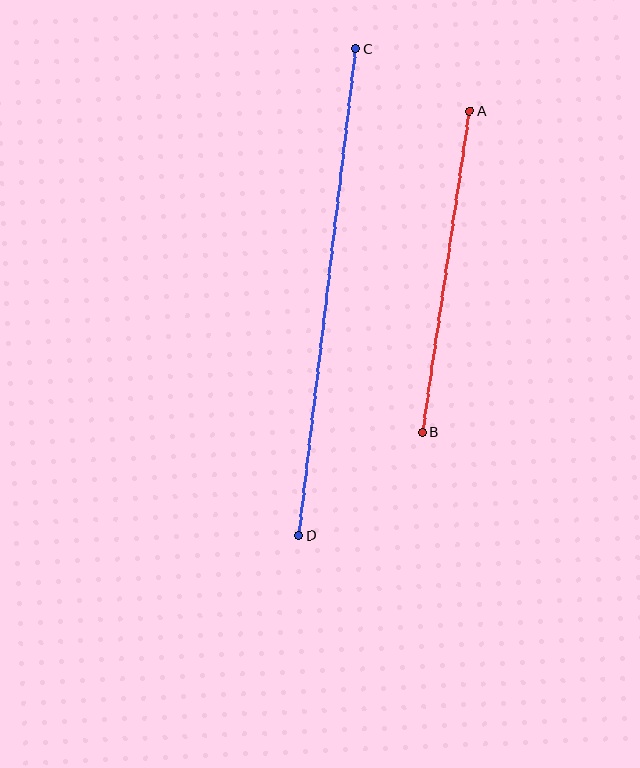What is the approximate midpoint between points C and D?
The midpoint is at approximately (327, 292) pixels.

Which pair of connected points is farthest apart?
Points C and D are farthest apart.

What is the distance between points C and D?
The distance is approximately 490 pixels.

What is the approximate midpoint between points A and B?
The midpoint is at approximately (446, 272) pixels.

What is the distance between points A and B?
The distance is approximately 325 pixels.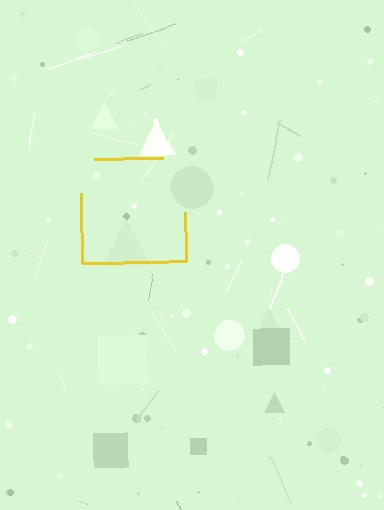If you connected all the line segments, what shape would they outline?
They would outline a square.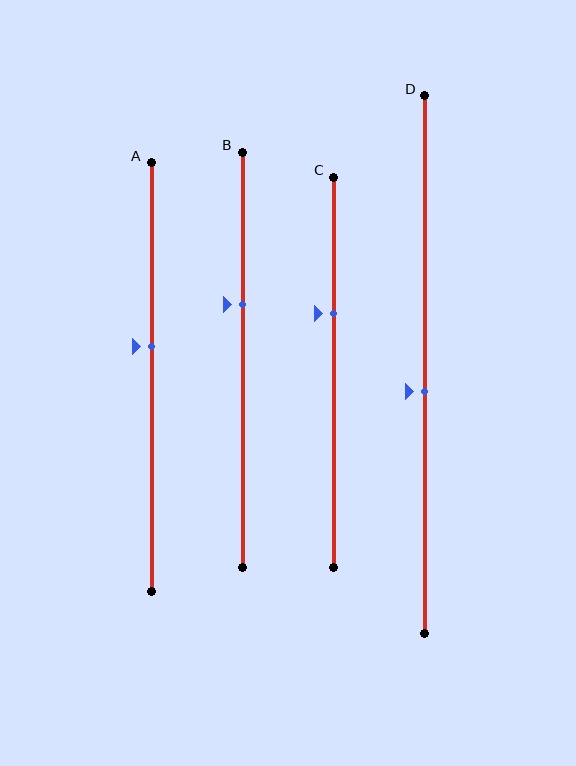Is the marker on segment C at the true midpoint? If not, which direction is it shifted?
No, the marker on segment C is shifted upward by about 15% of the segment length.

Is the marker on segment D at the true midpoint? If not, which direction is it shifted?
No, the marker on segment D is shifted downward by about 5% of the segment length.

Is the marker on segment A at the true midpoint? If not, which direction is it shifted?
No, the marker on segment A is shifted upward by about 7% of the segment length.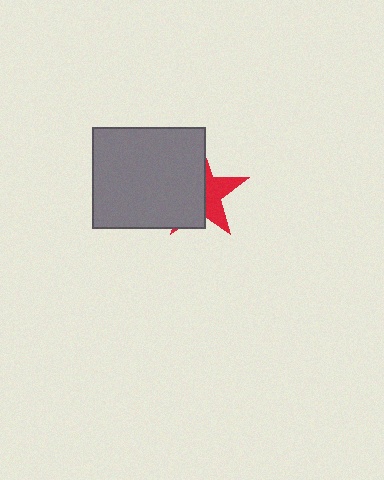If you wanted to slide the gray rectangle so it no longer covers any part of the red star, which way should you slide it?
Slide it left — that is the most direct way to separate the two shapes.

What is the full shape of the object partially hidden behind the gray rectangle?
The partially hidden object is a red star.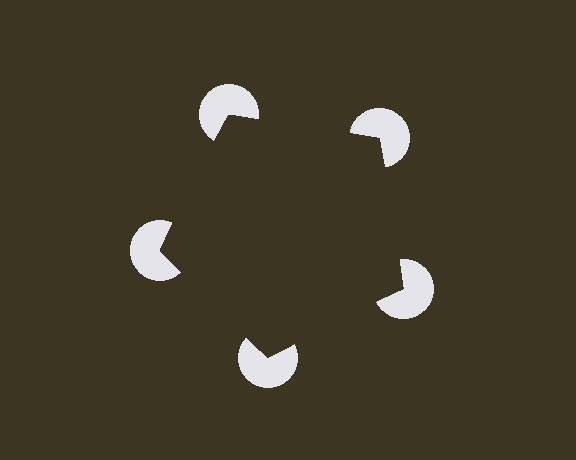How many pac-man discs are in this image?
There are 5 — one at each vertex of the illusory pentagon.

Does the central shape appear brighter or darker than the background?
It typically appears slightly darker than the background, even though no actual brightness change is drawn.